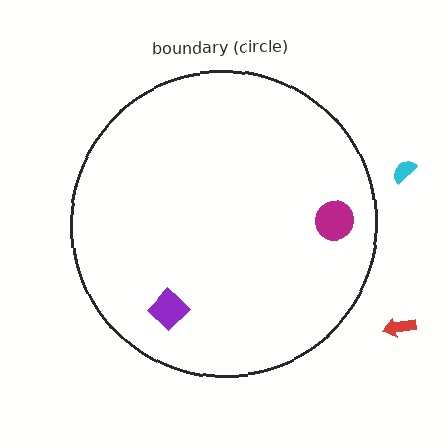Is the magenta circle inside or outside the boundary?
Inside.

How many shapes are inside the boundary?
2 inside, 2 outside.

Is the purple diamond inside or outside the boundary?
Inside.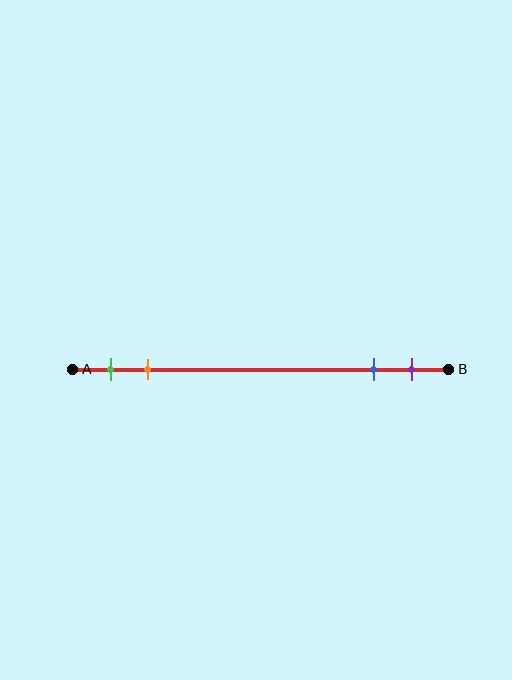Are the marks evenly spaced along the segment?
No, the marks are not evenly spaced.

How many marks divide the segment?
There are 4 marks dividing the segment.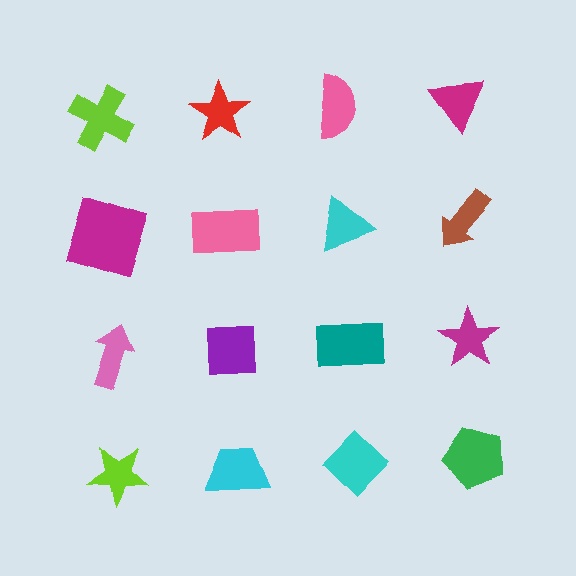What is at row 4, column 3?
A cyan diamond.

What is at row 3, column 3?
A teal rectangle.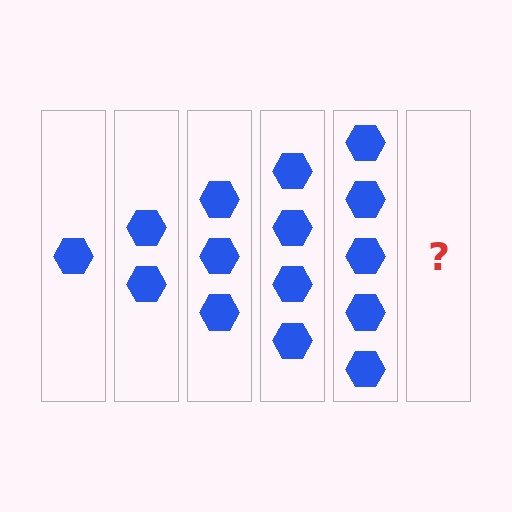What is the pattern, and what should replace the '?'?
The pattern is that each step adds one more hexagon. The '?' should be 6 hexagons.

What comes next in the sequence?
The next element should be 6 hexagons.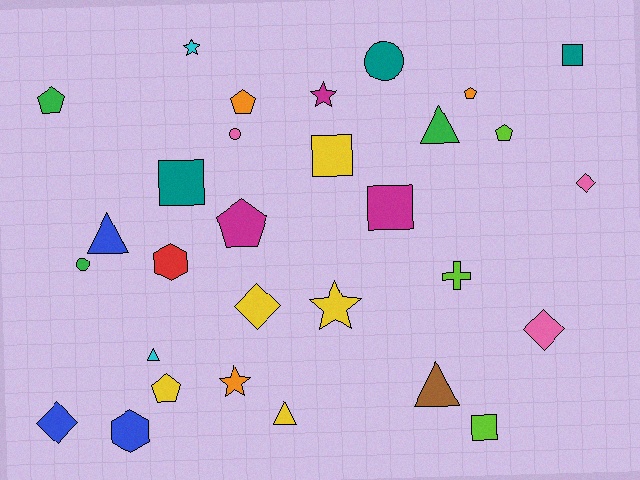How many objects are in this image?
There are 30 objects.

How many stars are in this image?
There are 4 stars.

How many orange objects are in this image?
There are 3 orange objects.